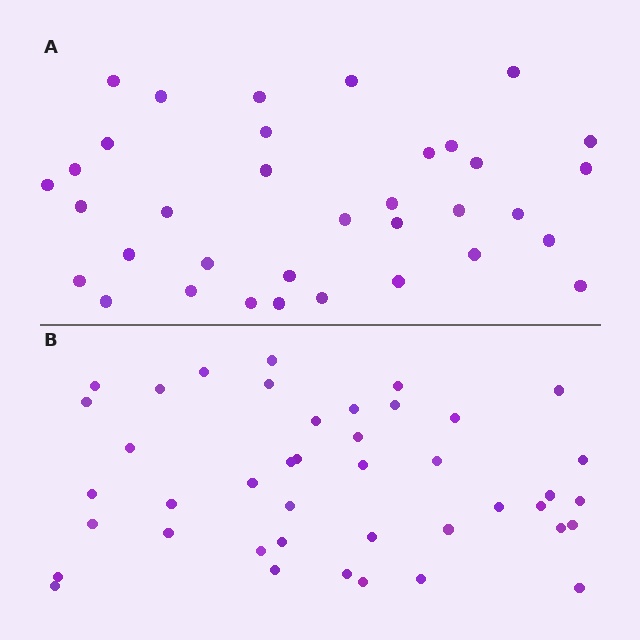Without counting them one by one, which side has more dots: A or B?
Region B (the bottom region) has more dots.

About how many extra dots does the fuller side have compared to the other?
Region B has roughly 8 or so more dots than region A.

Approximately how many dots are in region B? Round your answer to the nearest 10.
About 40 dots. (The exact count is 42, which rounds to 40.)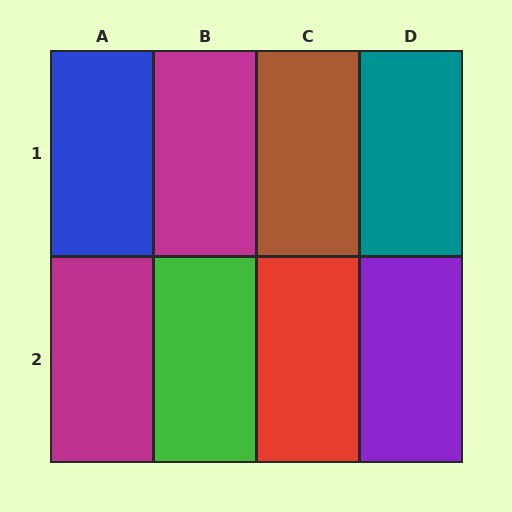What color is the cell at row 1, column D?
Teal.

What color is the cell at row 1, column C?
Brown.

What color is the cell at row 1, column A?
Blue.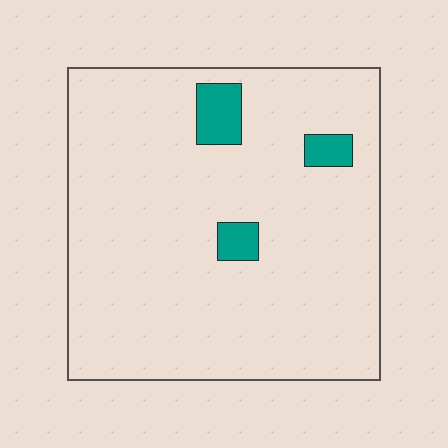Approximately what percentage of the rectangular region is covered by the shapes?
Approximately 5%.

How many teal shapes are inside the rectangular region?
3.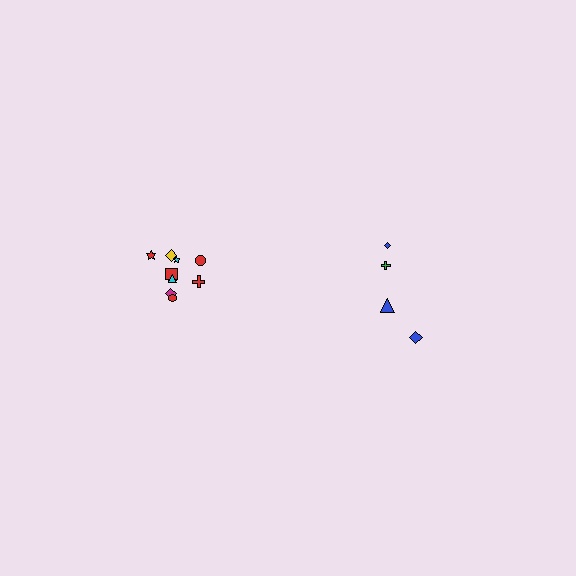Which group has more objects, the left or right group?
The left group.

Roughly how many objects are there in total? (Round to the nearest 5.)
Roughly 15 objects in total.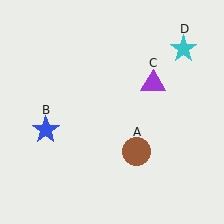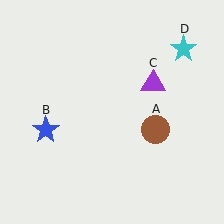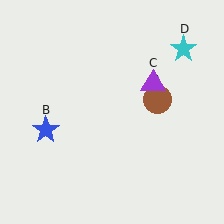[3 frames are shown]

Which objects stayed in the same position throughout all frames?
Blue star (object B) and purple triangle (object C) and cyan star (object D) remained stationary.